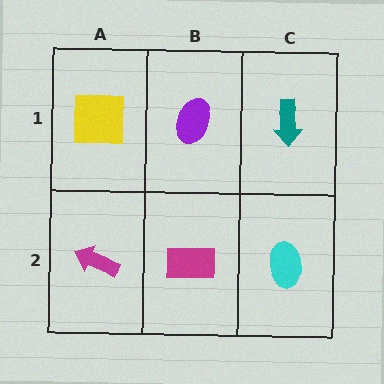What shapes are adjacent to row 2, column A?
A yellow square (row 1, column A), a magenta rectangle (row 2, column B).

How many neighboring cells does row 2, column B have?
3.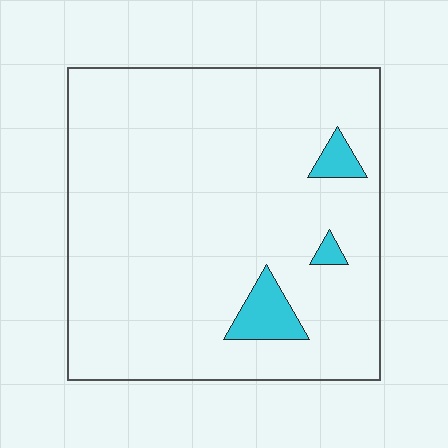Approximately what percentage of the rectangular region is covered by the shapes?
Approximately 5%.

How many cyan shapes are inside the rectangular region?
3.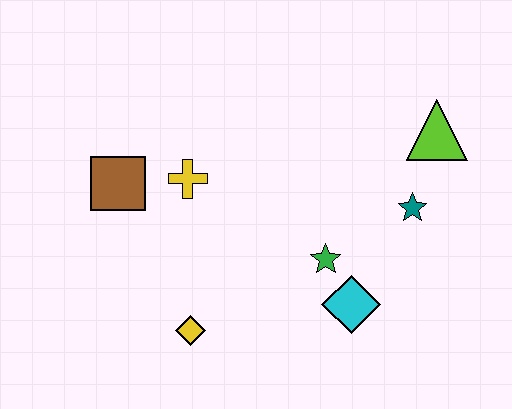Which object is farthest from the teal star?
The brown square is farthest from the teal star.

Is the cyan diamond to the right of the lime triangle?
No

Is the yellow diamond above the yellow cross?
No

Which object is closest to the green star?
The cyan diamond is closest to the green star.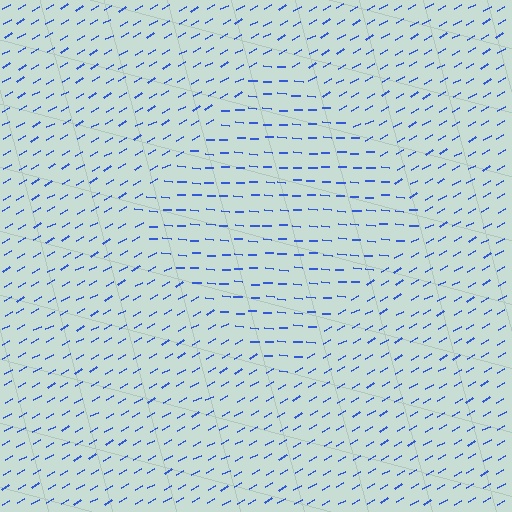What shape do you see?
I see a diamond.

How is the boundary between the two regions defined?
The boundary is defined purely by a change in line orientation (approximately 33 degrees difference). All lines are the same color and thickness.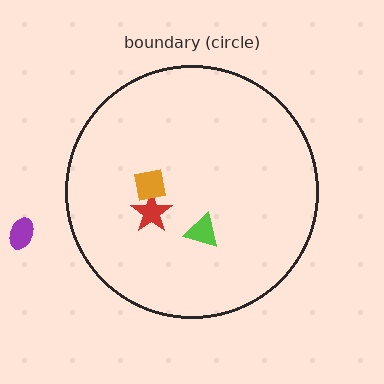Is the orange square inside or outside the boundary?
Inside.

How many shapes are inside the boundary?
3 inside, 1 outside.